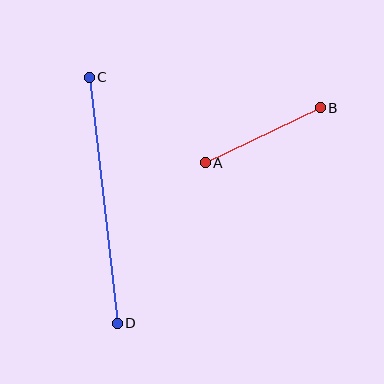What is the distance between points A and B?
The distance is approximately 128 pixels.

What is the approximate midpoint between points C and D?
The midpoint is at approximately (103, 200) pixels.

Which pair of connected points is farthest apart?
Points C and D are farthest apart.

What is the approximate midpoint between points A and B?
The midpoint is at approximately (263, 135) pixels.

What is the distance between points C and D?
The distance is approximately 248 pixels.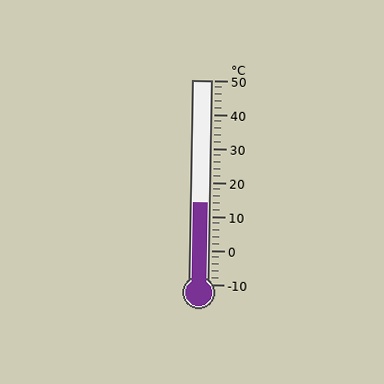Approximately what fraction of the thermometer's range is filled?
The thermometer is filled to approximately 40% of its range.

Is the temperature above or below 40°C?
The temperature is below 40°C.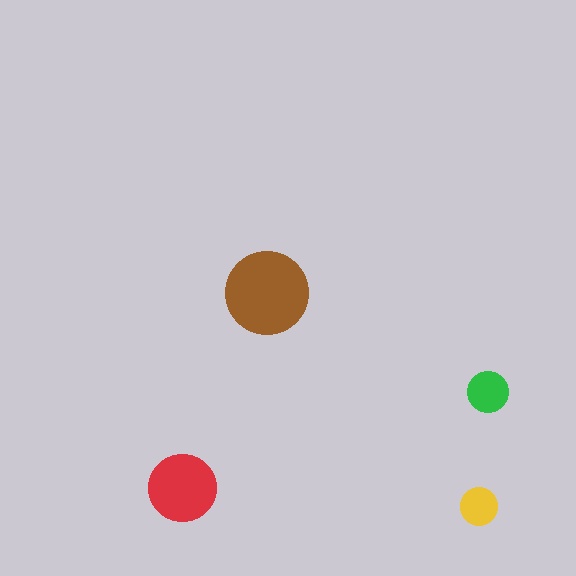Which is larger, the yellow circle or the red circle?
The red one.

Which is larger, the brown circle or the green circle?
The brown one.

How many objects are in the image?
There are 4 objects in the image.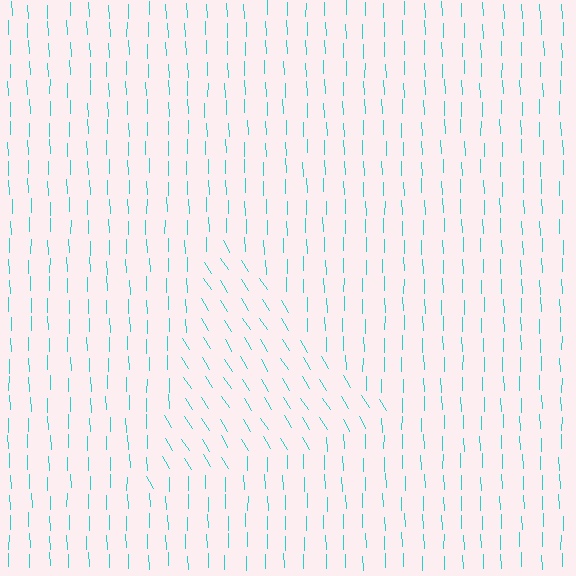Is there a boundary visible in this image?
Yes, there is a texture boundary formed by a change in line orientation.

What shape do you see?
I see a triangle.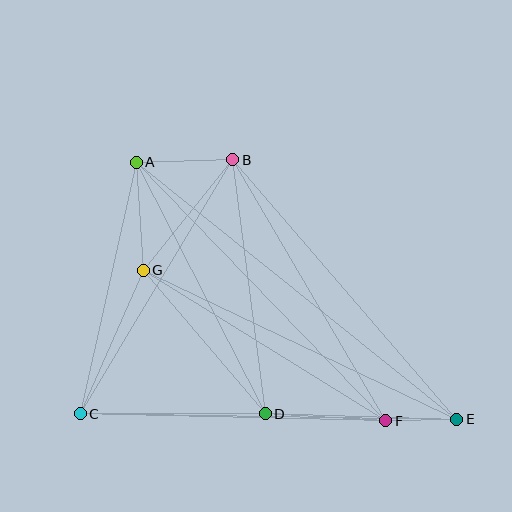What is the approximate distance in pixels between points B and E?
The distance between B and E is approximately 342 pixels.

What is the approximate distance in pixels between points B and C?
The distance between B and C is approximately 296 pixels.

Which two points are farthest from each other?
Points A and E are farthest from each other.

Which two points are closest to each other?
Points E and F are closest to each other.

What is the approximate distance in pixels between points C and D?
The distance between C and D is approximately 185 pixels.